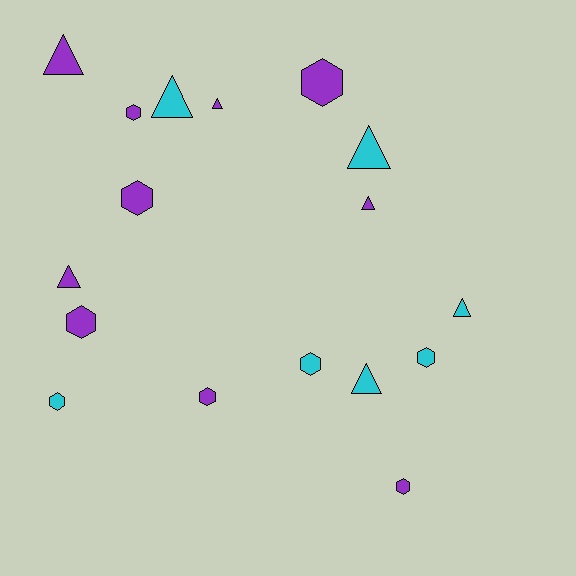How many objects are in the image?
There are 17 objects.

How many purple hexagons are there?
There are 6 purple hexagons.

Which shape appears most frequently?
Hexagon, with 9 objects.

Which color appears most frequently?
Purple, with 10 objects.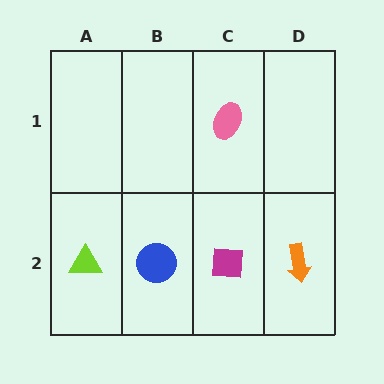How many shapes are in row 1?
1 shape.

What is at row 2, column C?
A magenta square.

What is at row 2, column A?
A lime triangle.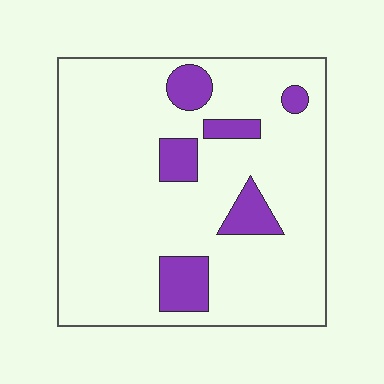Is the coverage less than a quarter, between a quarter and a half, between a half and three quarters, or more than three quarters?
Less than a quarter.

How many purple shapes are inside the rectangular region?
6.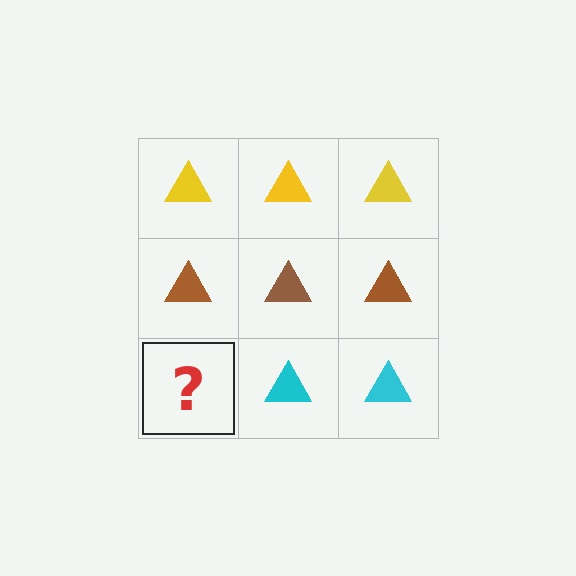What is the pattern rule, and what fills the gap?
The rule is that each row has a consistent color. The gap should be filled with a cyan triangle.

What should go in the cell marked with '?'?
The missing cell should contain a cyan triangle.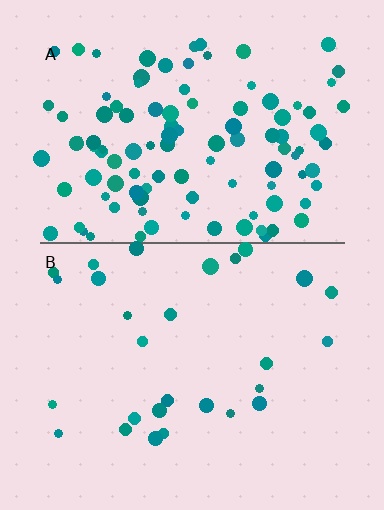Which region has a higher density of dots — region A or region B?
A (the top).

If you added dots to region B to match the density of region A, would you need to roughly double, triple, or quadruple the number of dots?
Approximately quadruple.